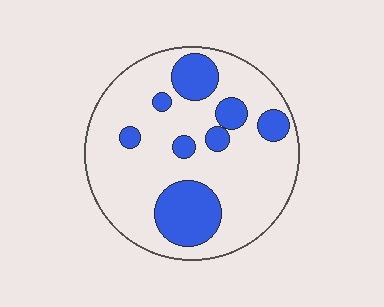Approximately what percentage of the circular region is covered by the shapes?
Approximately 25%.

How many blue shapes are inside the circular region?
8.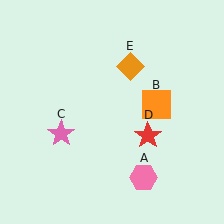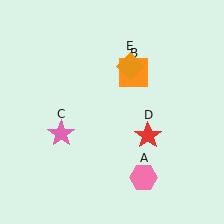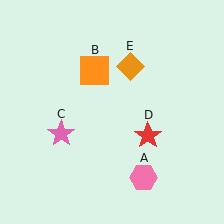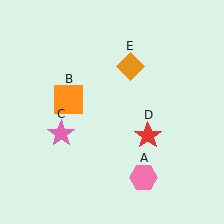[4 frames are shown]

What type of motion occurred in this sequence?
The orange square (object B) rotated counterclockwise around the center of the scene.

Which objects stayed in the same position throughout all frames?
Pink hexagon (object A) and pink star (object C) and red star (object D) and orange diamond (object E) remained stationary.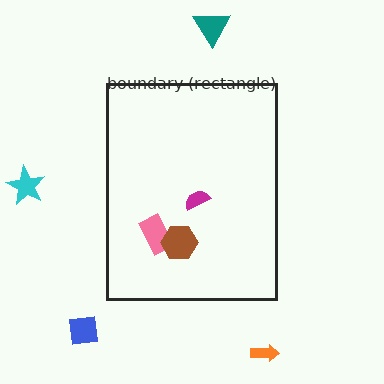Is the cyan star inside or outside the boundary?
Outside.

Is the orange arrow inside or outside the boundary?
Outside.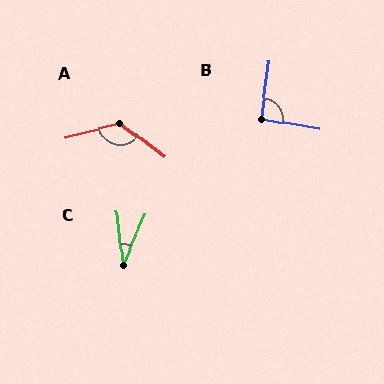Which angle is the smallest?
C, at approximately 30 degrees.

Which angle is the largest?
A, at approximately 128 degrees.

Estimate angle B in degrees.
Approximately 92 degrees.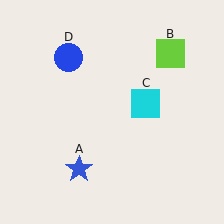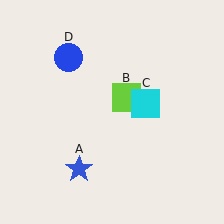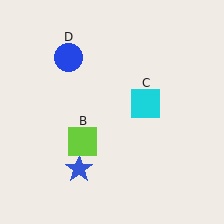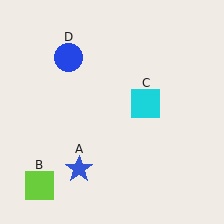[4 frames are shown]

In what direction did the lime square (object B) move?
The lime square (object B) moved down and to the left.